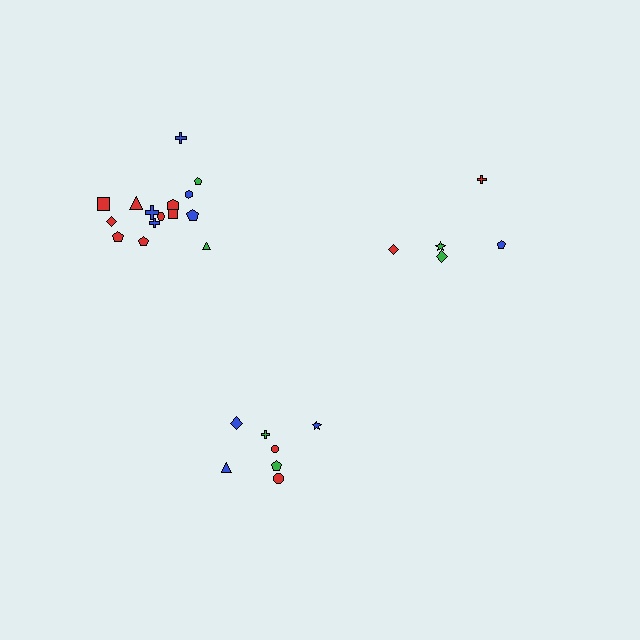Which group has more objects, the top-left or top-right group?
The top-left group.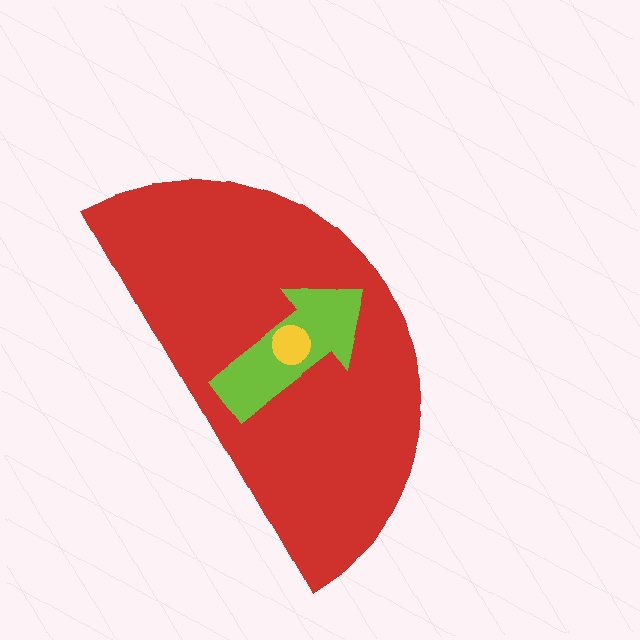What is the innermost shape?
The yellow circle.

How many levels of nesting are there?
3.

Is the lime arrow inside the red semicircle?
Yes.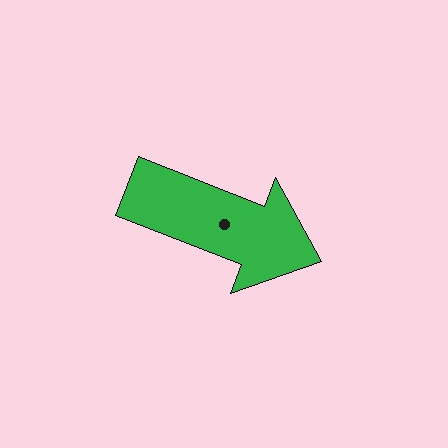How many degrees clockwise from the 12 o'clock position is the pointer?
Approximately 111 degrees.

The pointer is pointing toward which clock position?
Roughly 4 o'clock.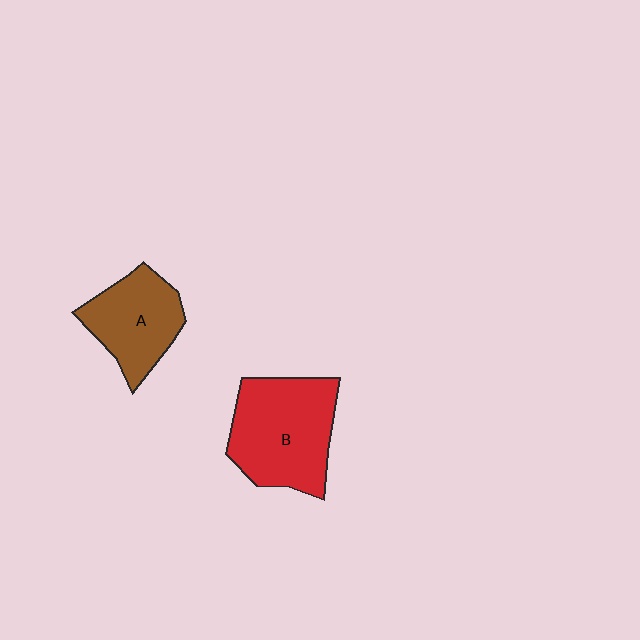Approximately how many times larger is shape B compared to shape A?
Approximately 1.4 times.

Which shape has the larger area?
Shape B (red).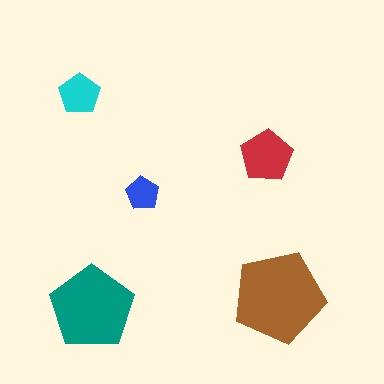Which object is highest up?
The cyan pentagon is topmost.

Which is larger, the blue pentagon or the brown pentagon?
The brown one.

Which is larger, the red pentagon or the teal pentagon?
The teal one.